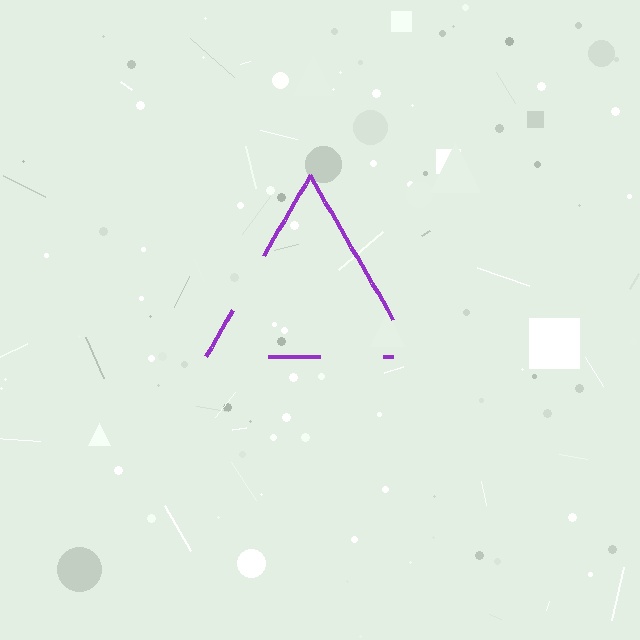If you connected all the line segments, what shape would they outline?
They would outline a triangle.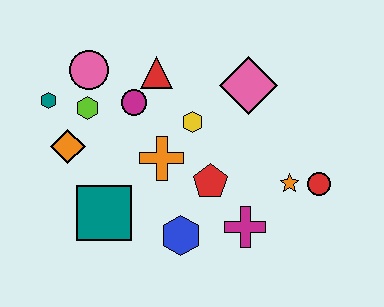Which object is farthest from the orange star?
The teal hexagon is farthest from the orange star.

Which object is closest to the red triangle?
The magenta circle is closest to the red triangle.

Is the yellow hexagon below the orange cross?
No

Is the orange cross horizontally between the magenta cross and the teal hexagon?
Yes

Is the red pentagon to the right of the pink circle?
Yes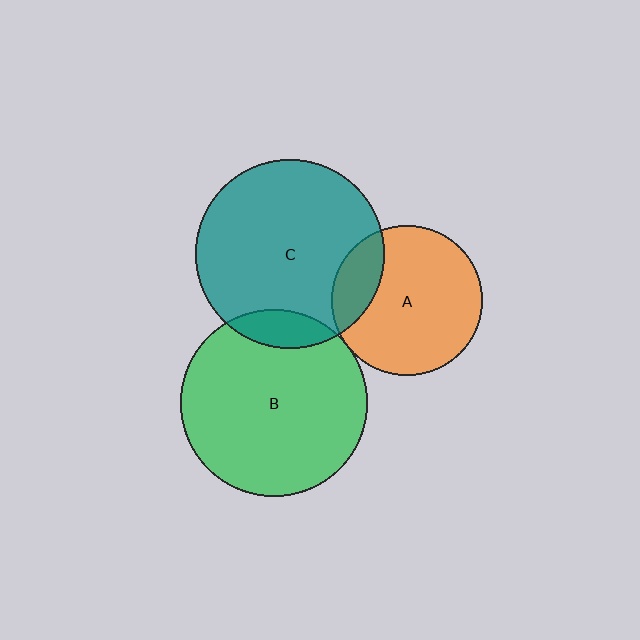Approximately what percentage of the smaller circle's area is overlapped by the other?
Approximately 20%.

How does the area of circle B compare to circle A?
Approximately 1.5 times.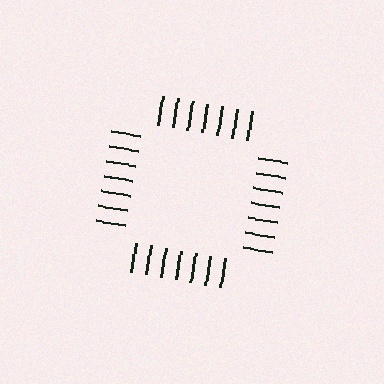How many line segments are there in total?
28 — 7 along each of the 4 edges.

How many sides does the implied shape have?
4 sides — the line-ends trace a square.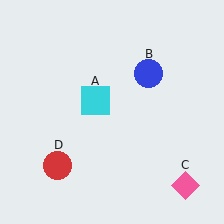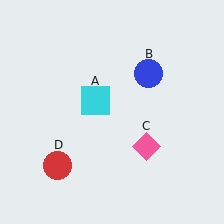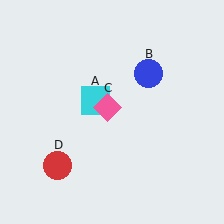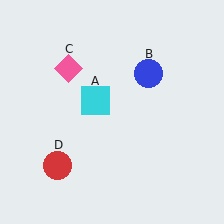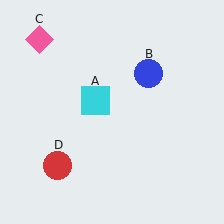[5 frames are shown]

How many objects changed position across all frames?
1 object changed position: pink diamond (object C).